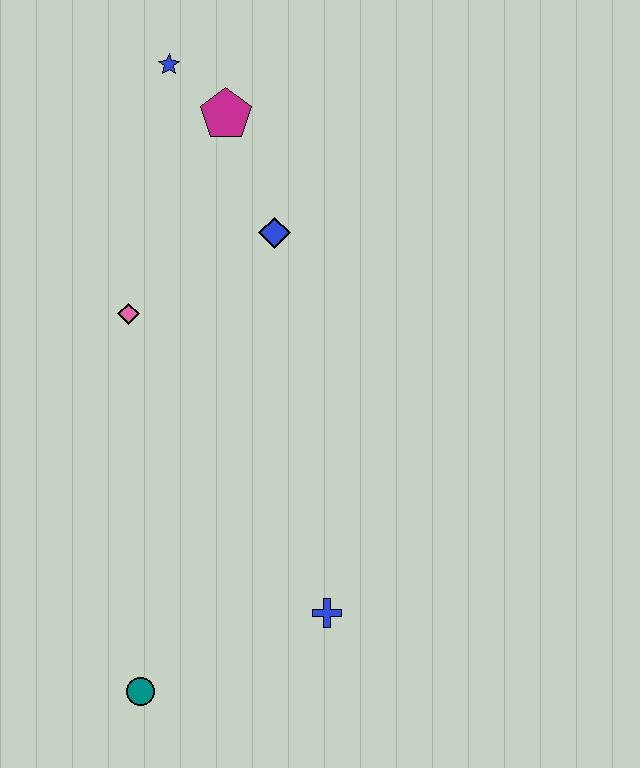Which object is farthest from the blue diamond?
The teal circle is farthest from the blue diamond.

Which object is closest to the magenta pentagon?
The blue star is closest to the magenta pentagon.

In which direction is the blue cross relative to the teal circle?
The blue cross is to the right of the teal circle.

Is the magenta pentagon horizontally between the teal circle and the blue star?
No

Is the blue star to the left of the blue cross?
Yes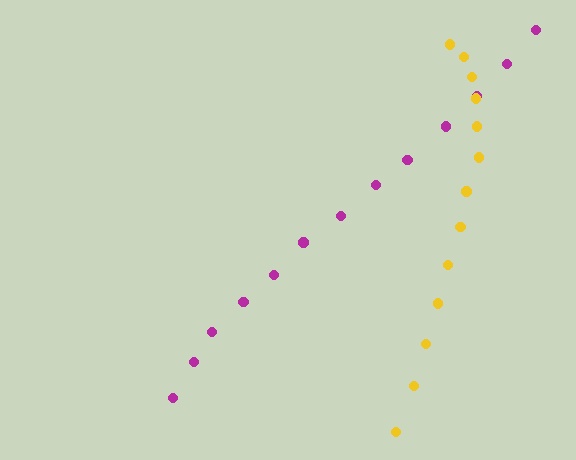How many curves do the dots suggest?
There are 2 distinct paths.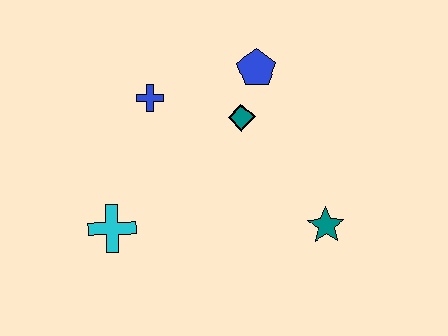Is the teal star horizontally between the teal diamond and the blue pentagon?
No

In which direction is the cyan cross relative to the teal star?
The cyan cross is to the left of the teal star.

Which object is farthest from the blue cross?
The teal star is farthest from the blue cross.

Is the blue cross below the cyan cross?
No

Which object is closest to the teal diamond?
The blue pentagon is closest to the teal diamond.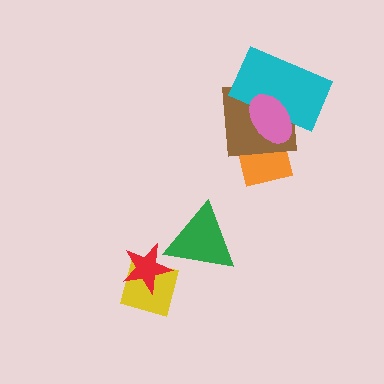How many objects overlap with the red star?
1 object overlaps with the red star.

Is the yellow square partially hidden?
Yes, it is partially covered by another shape.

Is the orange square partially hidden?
Yes, it is partially covered by another shape.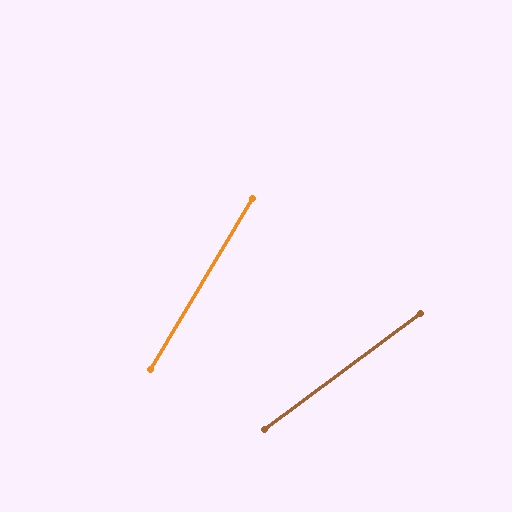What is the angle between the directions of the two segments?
Approximately 23 degrees.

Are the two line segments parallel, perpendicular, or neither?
Neither parallel nor perpendicular — they differ by about 23°.